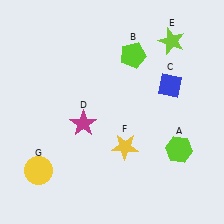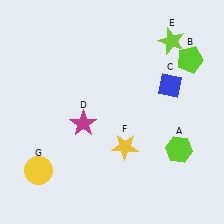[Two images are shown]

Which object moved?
The lime pentagon (B) moved right.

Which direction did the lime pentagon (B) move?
The lime pentagon (B) moved right.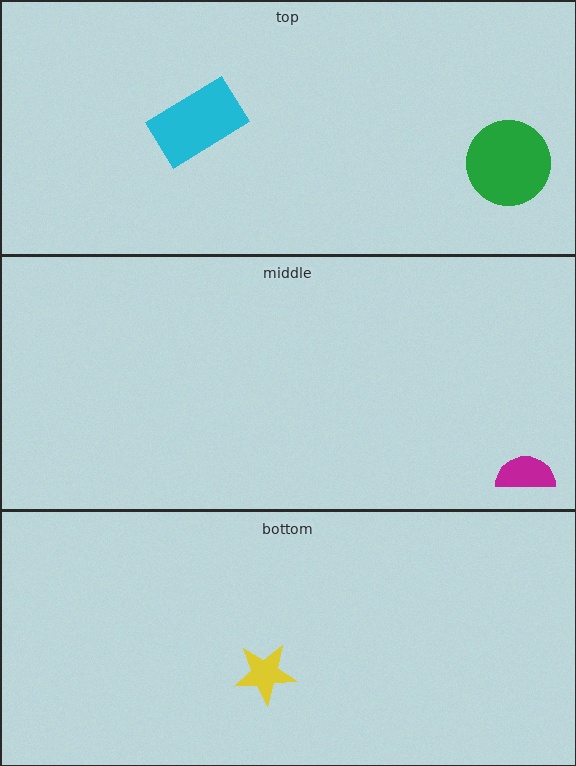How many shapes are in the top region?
2.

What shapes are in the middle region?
The magenta semicircle.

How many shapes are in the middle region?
1.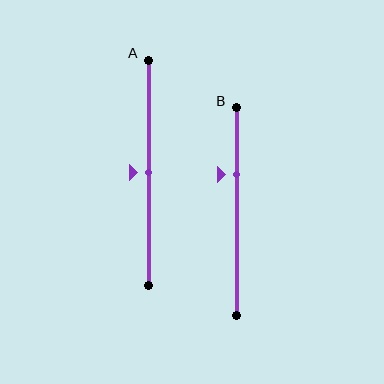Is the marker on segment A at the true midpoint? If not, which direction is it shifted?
Yes, the marker on segment A is at the true midpoint.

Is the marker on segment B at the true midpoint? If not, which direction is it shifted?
No, the marker on segment B is shifted upward by about 18% of the segment length.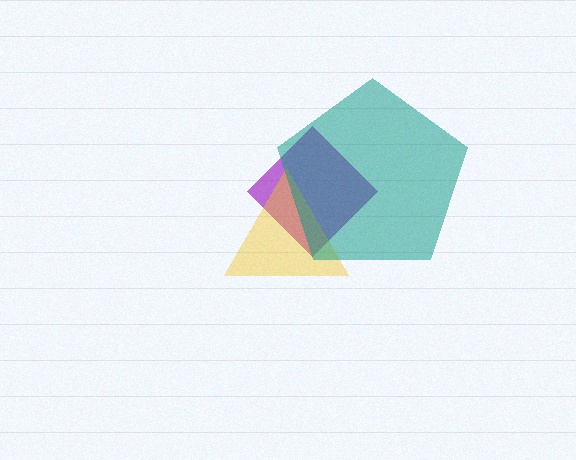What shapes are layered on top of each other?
The layered shapes are: a purple diamond, a yellow triangle, a teal pentagon.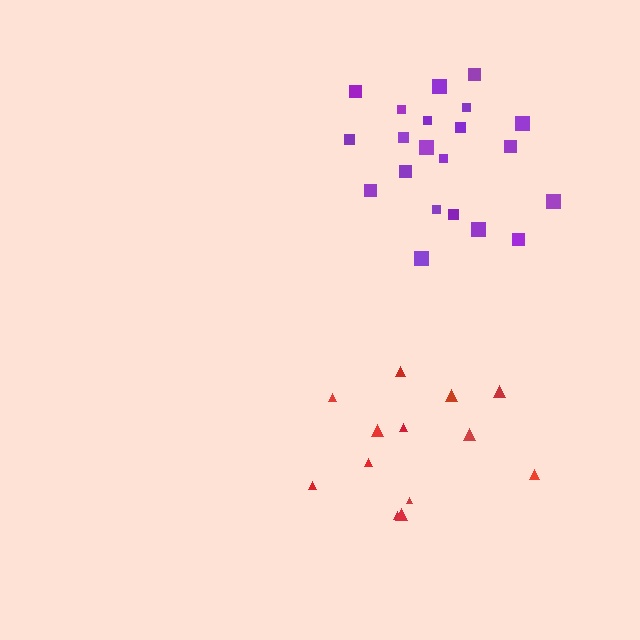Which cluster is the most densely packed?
Purple.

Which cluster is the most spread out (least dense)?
Red.